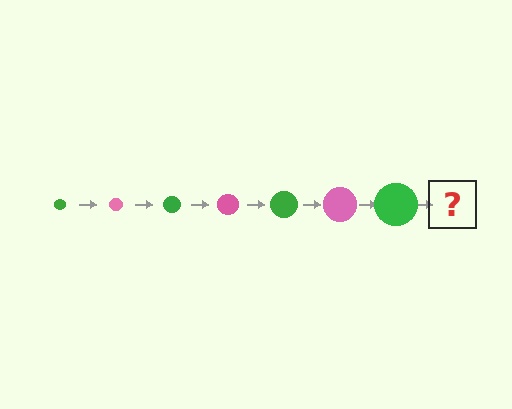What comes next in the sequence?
The next element should be a pink circle, larger than the previous one.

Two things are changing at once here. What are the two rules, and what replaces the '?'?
The two rules are that the circle grows larger each step and the color cycles through green and pink. The '?' should be a pink circle, larger than the previous one.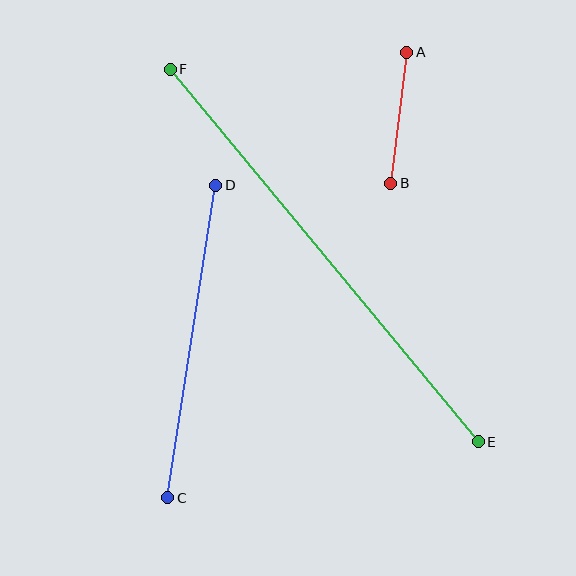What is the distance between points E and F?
The distance is approximately 484 pixels.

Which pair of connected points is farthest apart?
Points E and F are farthest apart.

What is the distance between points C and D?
The distance is approximately 317 pixels.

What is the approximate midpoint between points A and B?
The midpoint is at approximately (399, 118) pixels.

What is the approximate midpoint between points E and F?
The midpoint is at approximately (324, 256) pixels.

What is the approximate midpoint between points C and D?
The midpoint is at approximately (192, 342) pixels.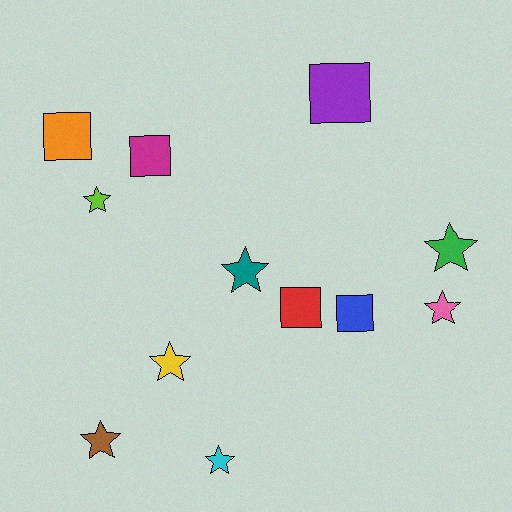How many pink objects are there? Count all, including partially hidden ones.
There is 1 pink object.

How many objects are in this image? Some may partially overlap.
There are 12 objects.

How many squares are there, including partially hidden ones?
There are 5 squares.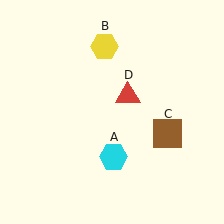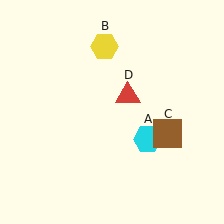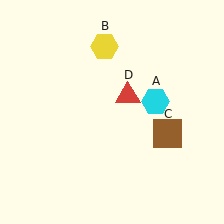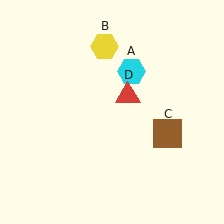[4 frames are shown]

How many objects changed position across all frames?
1 object changed position: cyan hexagon (object A).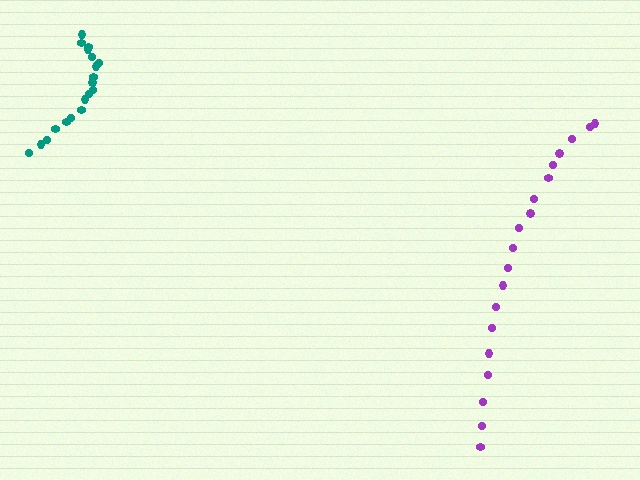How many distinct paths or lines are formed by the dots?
There are 2 distinct paths.